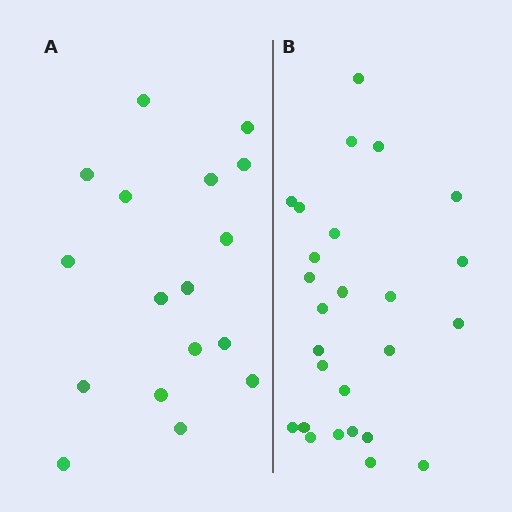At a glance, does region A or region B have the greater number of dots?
Region B (the right region) has more dots.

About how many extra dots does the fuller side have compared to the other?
Region B has roughly 8 or so more dots than region A.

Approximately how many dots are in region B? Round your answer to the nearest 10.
About 30 dots. (The exact count is 26, which rounds to 30.)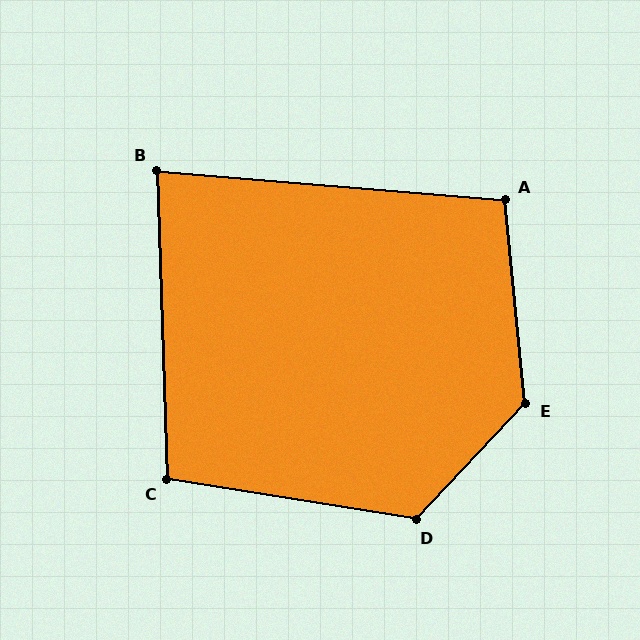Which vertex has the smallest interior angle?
B, at approximately 83 degrees.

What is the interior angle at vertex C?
Approximately 101 degrees (obtuse).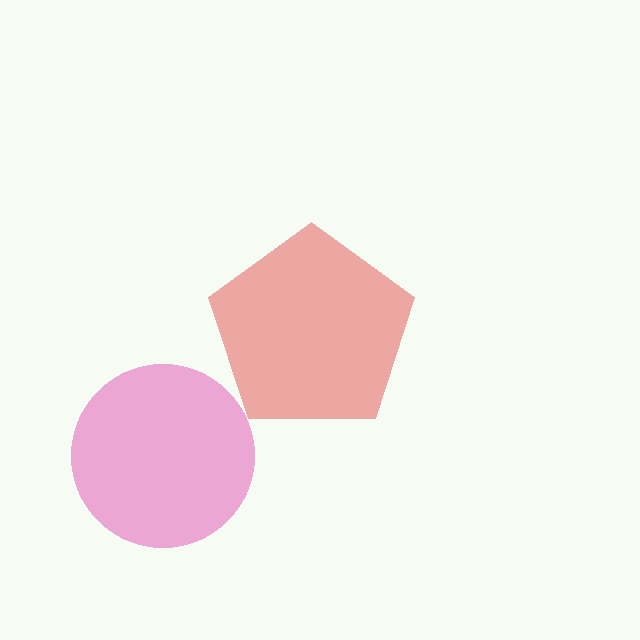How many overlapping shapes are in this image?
There are 2 overlapping shapes in the image.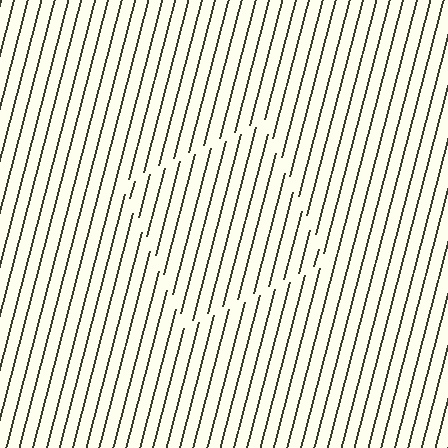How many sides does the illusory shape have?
4 sides — the line-ends trace a square.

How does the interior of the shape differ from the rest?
The interior of the shape contains the same grating, shifted by half a period — the contour is defined by the phase discontinuity where line-ends from the inner and outer gratings abut.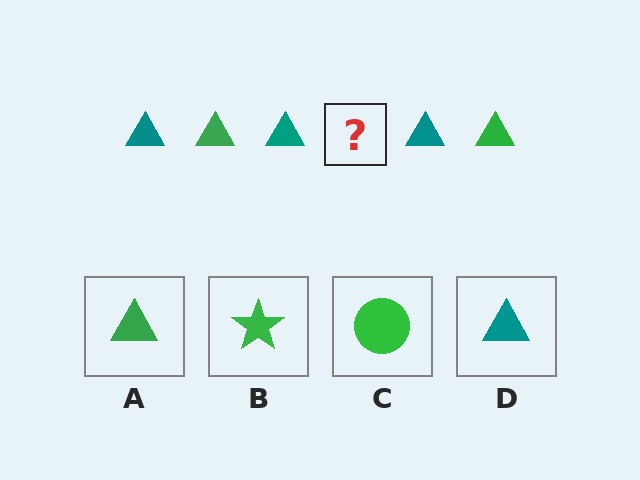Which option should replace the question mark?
Option A.